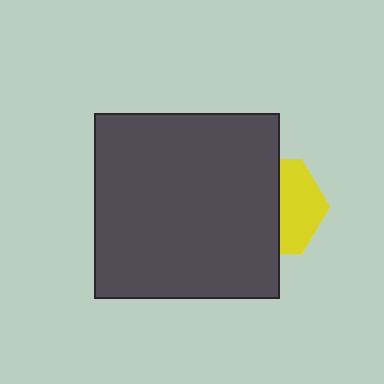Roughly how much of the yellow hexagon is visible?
A small part of it is visible (roughly 44%).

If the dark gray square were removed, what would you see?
You would see the complete yellow hexagon.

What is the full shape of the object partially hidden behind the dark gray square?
The partially hidden object is a yellow hexagon.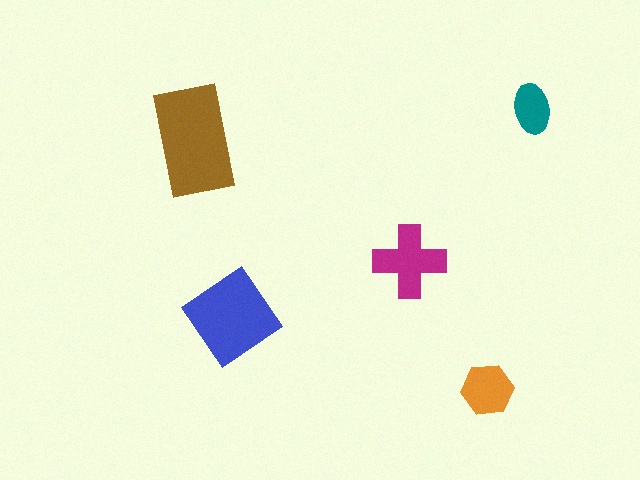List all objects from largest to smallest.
The brown rectangle, the blue diamond, the magenta cross, the orange hexagon, the teal ellipse.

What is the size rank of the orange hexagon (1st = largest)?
4th.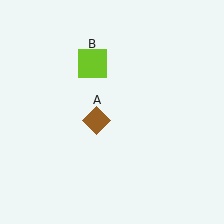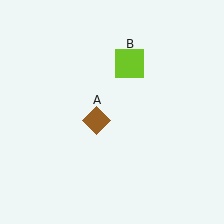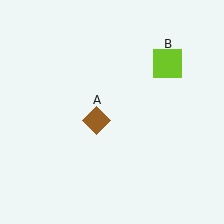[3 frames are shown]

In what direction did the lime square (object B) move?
The lime square (object B) moved right.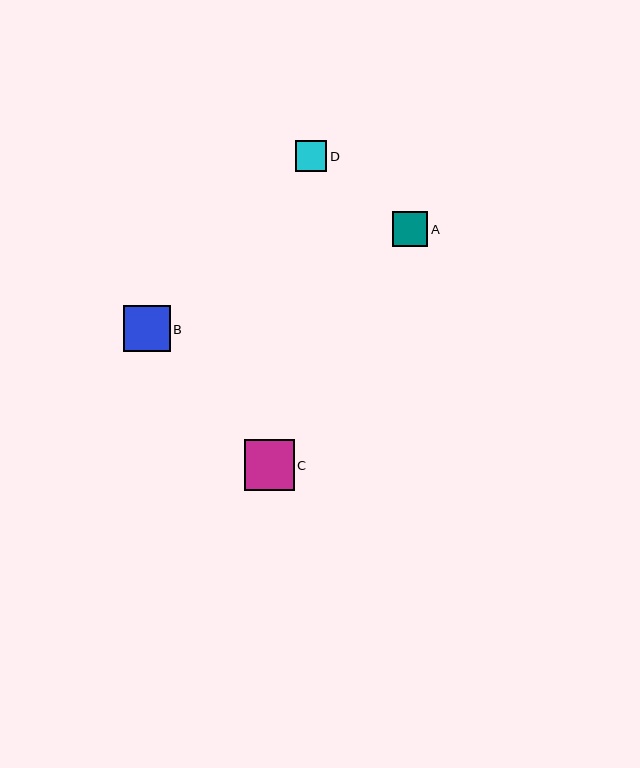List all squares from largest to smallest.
From largest to smallest: C, B, A, D.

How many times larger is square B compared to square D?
Square B is approximately 1.5 times the size of square D.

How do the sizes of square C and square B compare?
Square C and square B are approximately the same size.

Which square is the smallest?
Square D is the smallest with a size of approximately 31 pixels.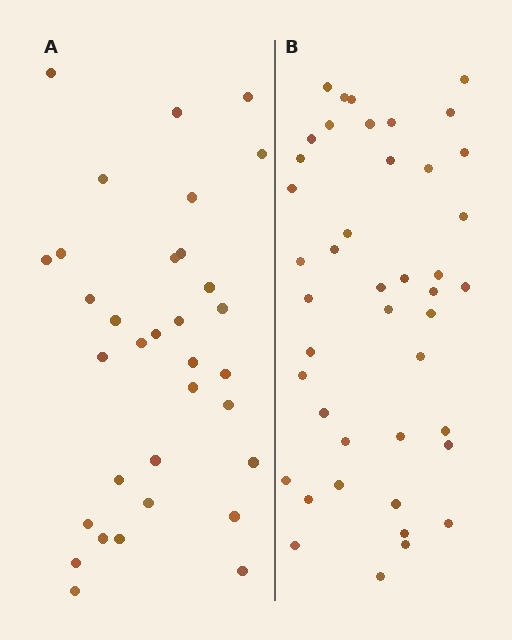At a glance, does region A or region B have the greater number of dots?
Region B (the right region) has more dots.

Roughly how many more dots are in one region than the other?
Region B has roughly 10 or so more dots than region A.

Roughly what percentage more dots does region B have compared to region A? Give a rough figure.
About 30% more.